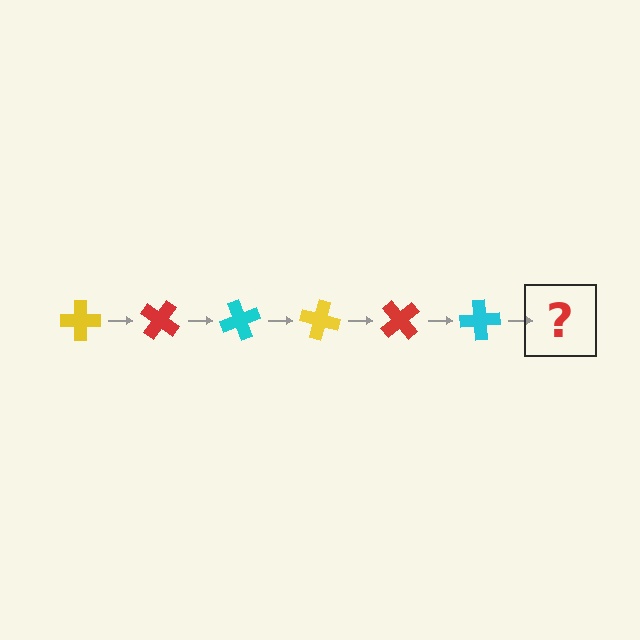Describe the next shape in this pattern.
It should be a yellow cross, rotated 210 degrees from the start.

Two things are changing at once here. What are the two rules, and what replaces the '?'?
The two rules are that it rotates 35 degrees each step and the color cycles through yellow, red, and cyan. The '?' should be a yellow cross, rotated 210 degrees from the start.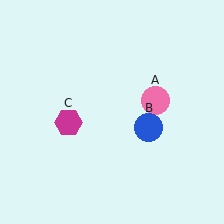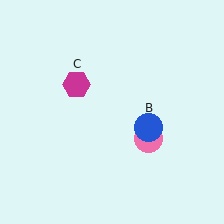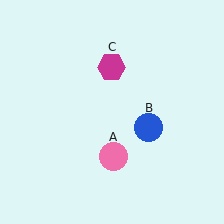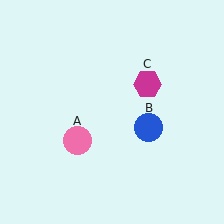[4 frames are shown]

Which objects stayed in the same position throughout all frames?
Blue circle (object B) remained stationary.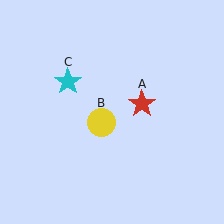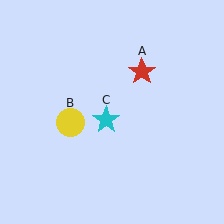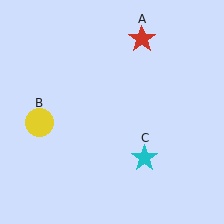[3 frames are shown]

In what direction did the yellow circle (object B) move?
The yellow circle (object B) moved left.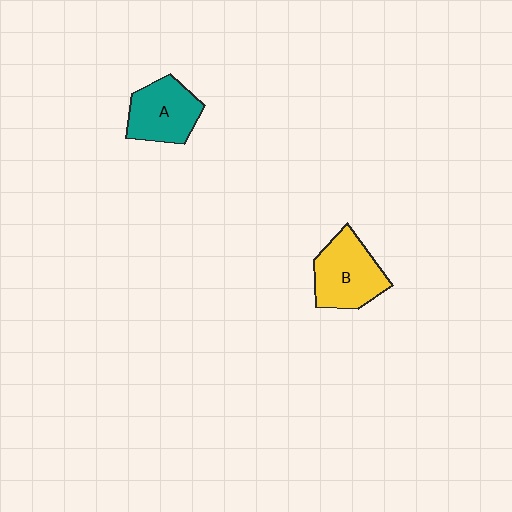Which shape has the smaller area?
Shape A (teal).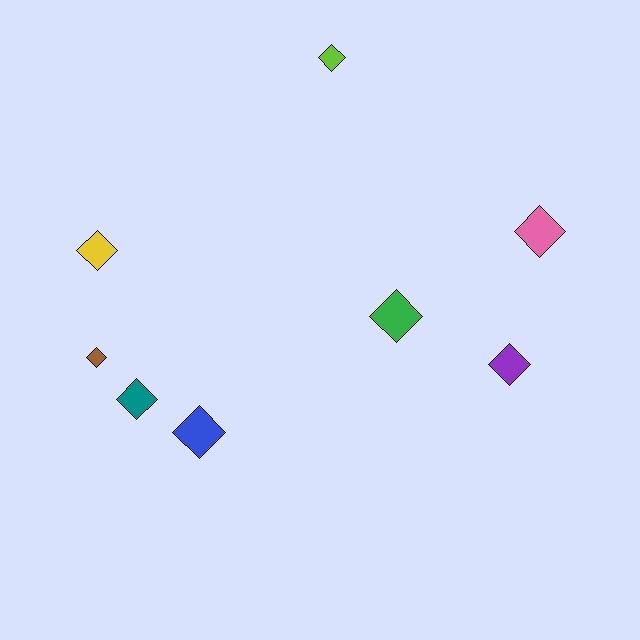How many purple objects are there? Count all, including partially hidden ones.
There is 1 purple object.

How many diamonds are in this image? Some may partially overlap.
There are 8 diamonds.